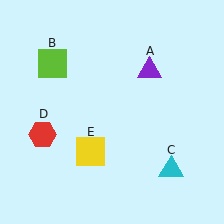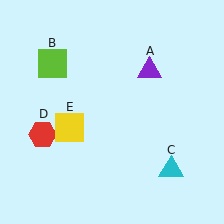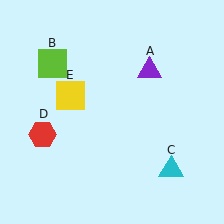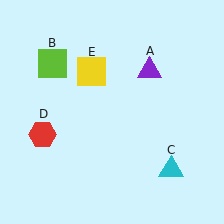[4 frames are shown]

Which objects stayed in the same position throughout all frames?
Purple triangle (object A) and lime square (object B) and cyan triangle (object C) and red hexagon (object D) remained stationary.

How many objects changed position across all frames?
1 object changed position: yellow square (object E).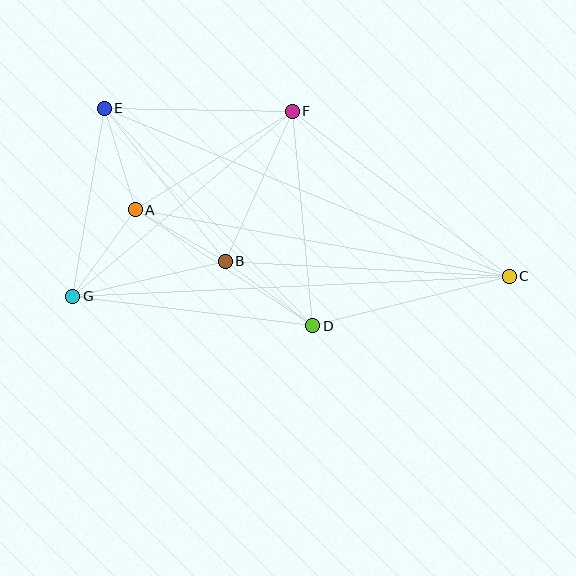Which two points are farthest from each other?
Points C and E are farthest from each other.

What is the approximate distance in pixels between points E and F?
The distance between E and F is approximately 188 pixels.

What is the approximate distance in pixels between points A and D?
The distance between A and D is approximately 212 pixels.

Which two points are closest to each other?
Points A and B are closest to each other.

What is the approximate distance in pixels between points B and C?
The distance between B and C is approximately 284 pixels.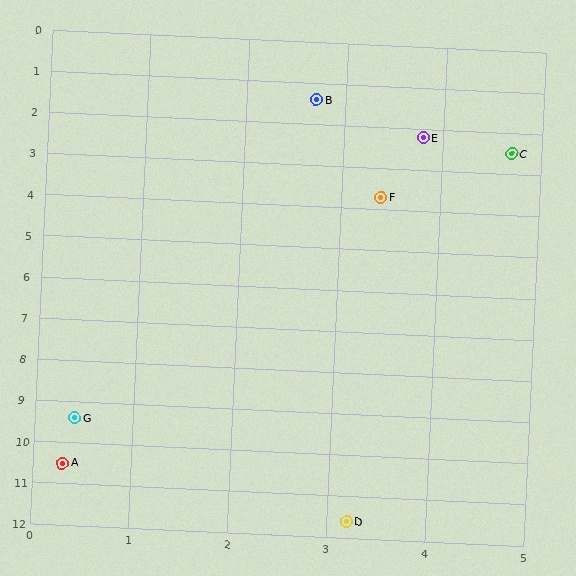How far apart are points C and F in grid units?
Points C and F are about 1.8 grid units apart.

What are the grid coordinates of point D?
Point D is at approximately (3.2, 11.6).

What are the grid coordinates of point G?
Point G is at approximately (0.4, 9.4).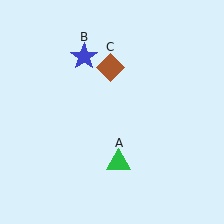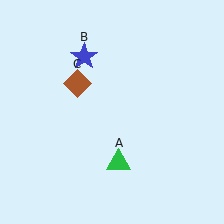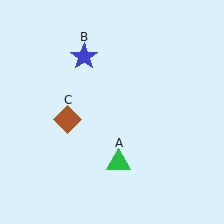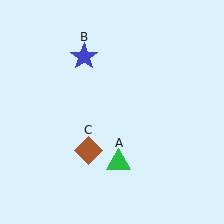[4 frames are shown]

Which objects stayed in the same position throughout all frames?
Green triangle (object A) and blue star (object B) remained stationary.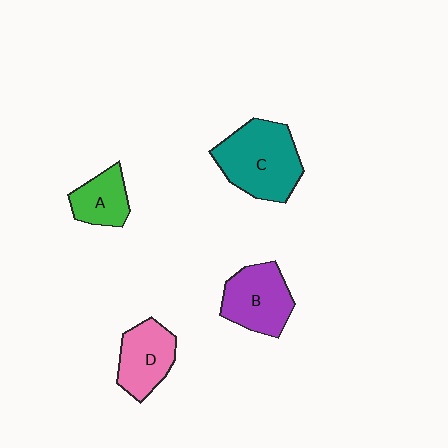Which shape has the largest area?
Shape C (teal).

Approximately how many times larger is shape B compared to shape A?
Approximately 1.5 times.